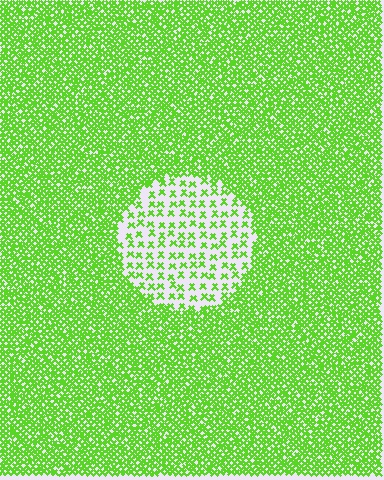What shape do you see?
I see a circle.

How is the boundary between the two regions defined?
The boundary is defined by a change in element density (approximately 3.2x ratio). All elements are the same color, size, and shape.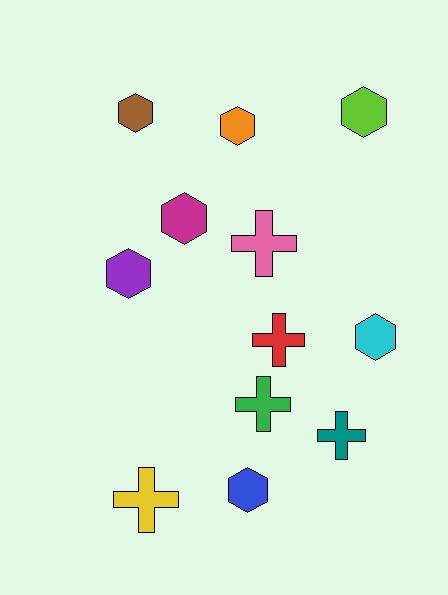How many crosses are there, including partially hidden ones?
There are 5 crosses.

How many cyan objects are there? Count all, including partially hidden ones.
There is 1 cyan object.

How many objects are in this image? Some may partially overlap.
There are 12 objects.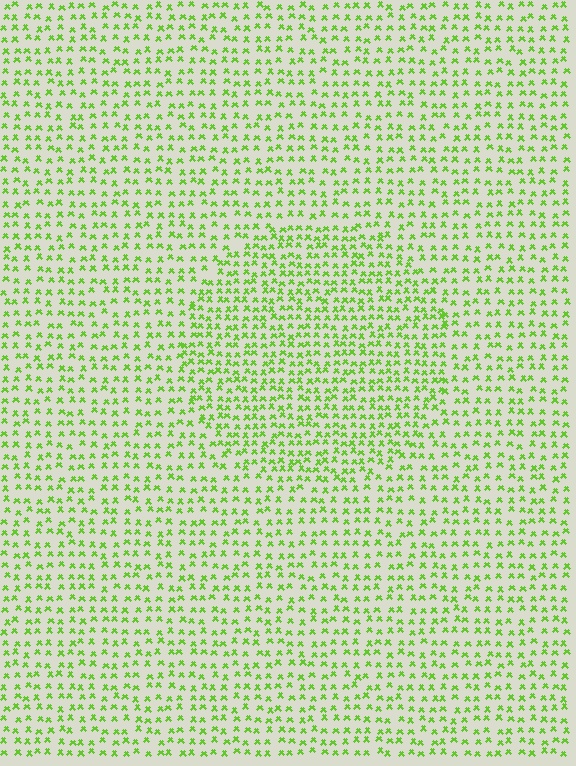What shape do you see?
I see a circle.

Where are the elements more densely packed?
The elements are more densely packed inside the circle boundary.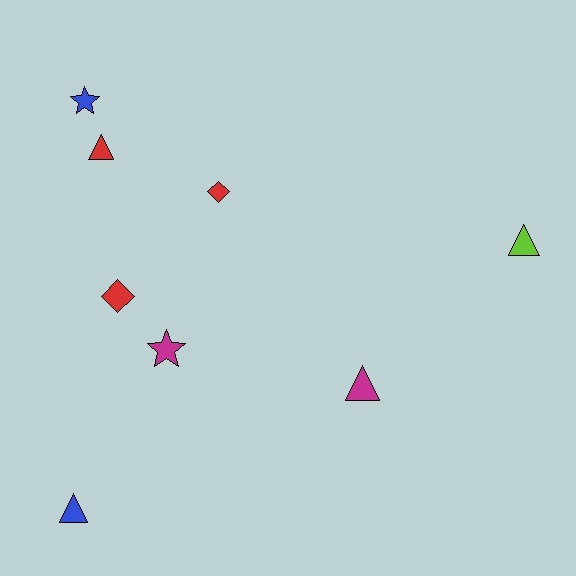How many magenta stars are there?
There is 1 magenta star.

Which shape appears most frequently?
Triangle, with 4 objects.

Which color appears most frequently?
Red, with 3 objects.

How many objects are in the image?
There are 8 objects.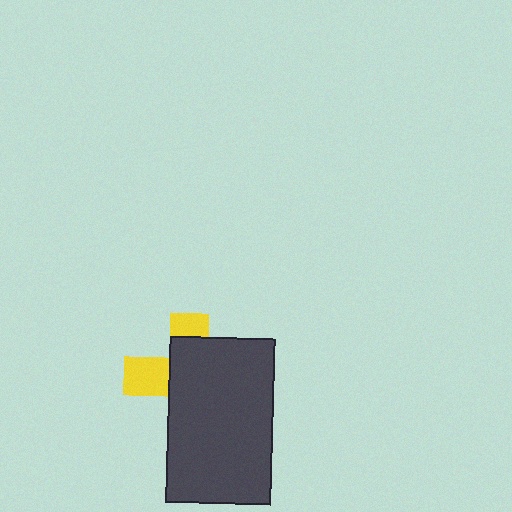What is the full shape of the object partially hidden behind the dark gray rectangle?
The partially hidden object is a yellow cross.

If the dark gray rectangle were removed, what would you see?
You would see the complete yellow cross.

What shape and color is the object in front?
The object in front is a dark gray rectangle.